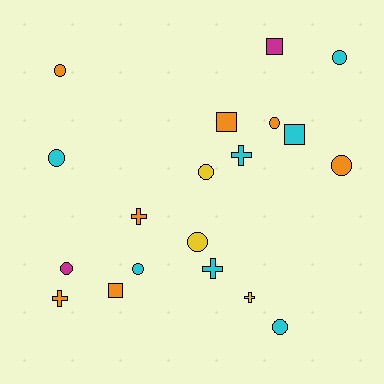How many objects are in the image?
There are 19 objects.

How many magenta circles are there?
There is 1 magenta circle.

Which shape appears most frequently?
Circle, with 10 objects.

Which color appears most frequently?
Cyan, with 7 objects.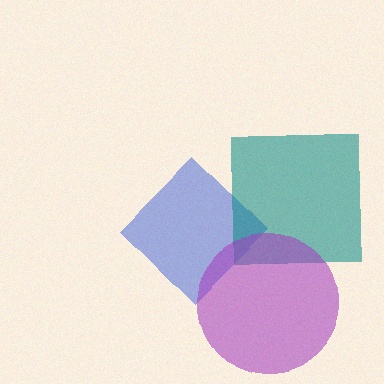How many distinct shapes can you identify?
There are 3 distinct shapes: a blue diamond, a teal square, a purple circle.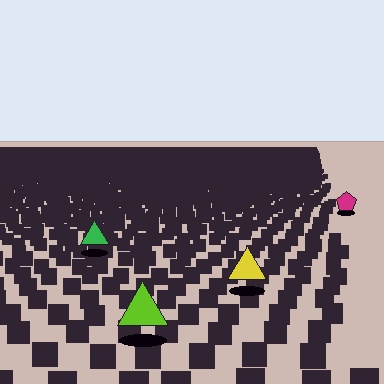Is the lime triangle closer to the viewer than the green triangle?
Yes. The lime triangle is closer — you can tell from the texture gradient: the ground texture is coarser near it.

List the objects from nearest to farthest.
From nearest to farthest: the lime triangle, the yellow triangle, the green triangle, the magenta pentagon.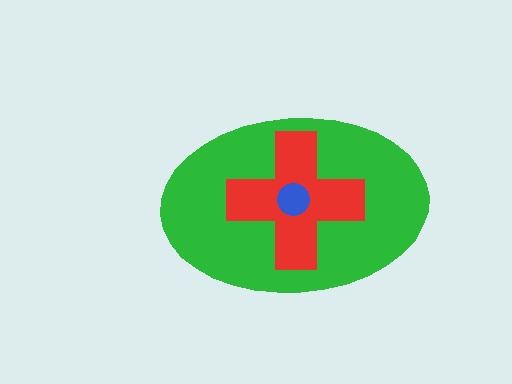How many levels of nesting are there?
3.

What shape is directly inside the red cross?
The blue circle.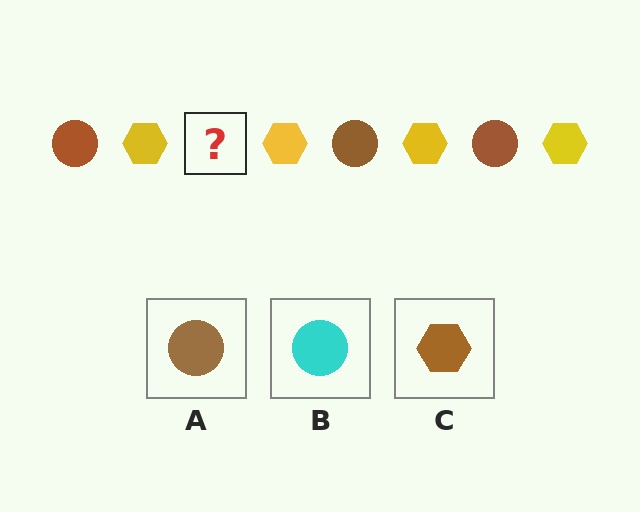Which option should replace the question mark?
Option A.